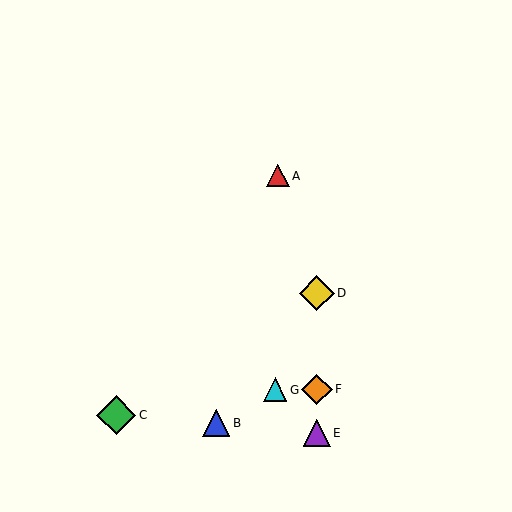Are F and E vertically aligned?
Yes, both are at x≈317.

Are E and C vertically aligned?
No, E is at x≈317 and C is at x≈116.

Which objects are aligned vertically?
Objects D, E, F are aligned vertically.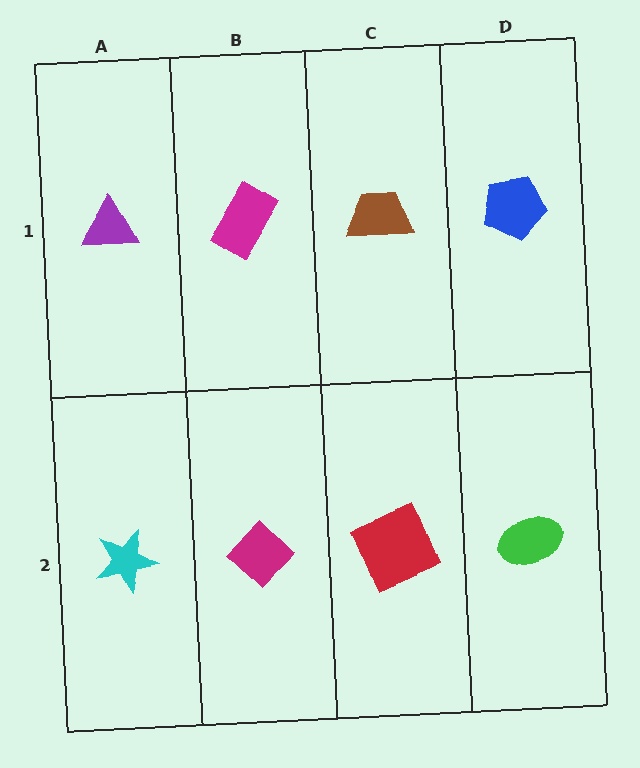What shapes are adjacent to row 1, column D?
A green ellipse (row 2, column D), a brown trapezoid (row 1, column C).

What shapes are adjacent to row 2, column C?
A brown trapezoid (row 1, column C), a magenta diamond (row 2, column B), a green ellipse (row 2, column D).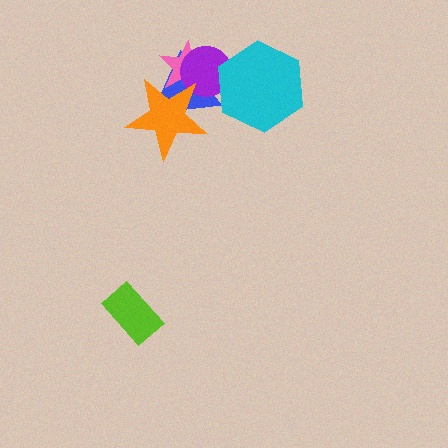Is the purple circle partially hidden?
Yes, it is partially covered by another shape.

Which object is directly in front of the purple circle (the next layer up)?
The orange star is directly in front of the purple circle.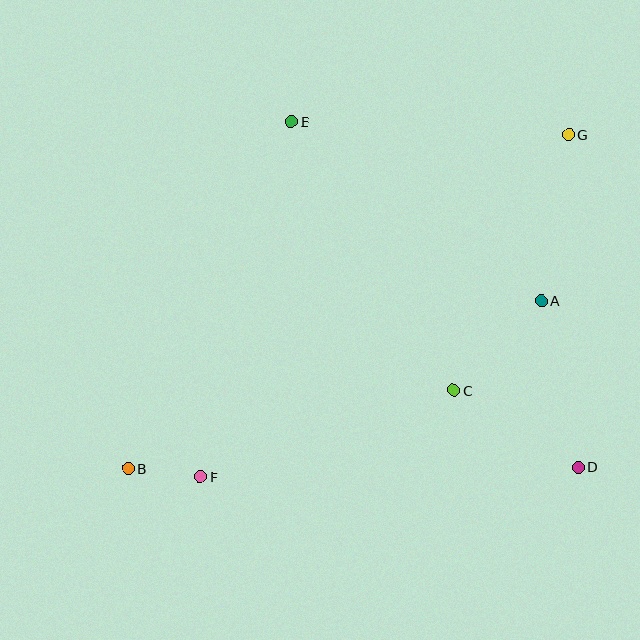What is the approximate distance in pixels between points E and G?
The distance between E and G is approximately 278 pixels.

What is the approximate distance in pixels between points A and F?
The distance between A and F is approximately 384 pixels.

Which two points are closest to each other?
Points B and F are closest to each other.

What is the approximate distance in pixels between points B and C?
The distance between B and C is approximately 335 pixels.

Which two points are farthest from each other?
Points B and G are farthest from each other.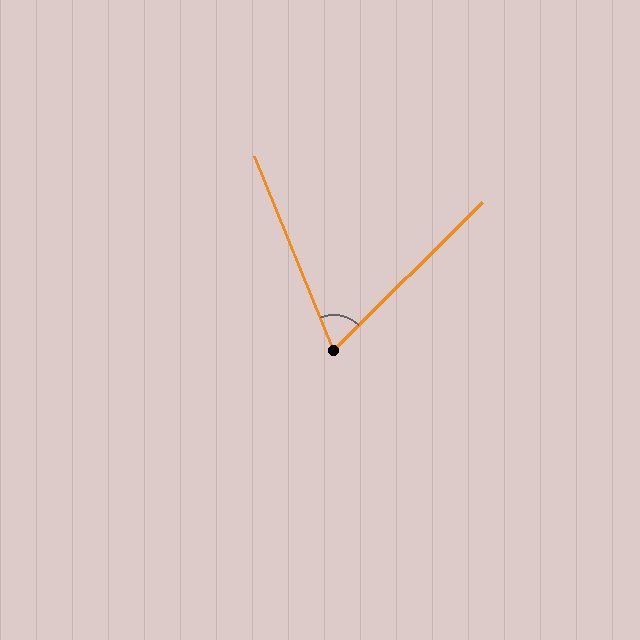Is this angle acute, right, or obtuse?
It is acute.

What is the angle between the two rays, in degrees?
Approximately 67 degrees.